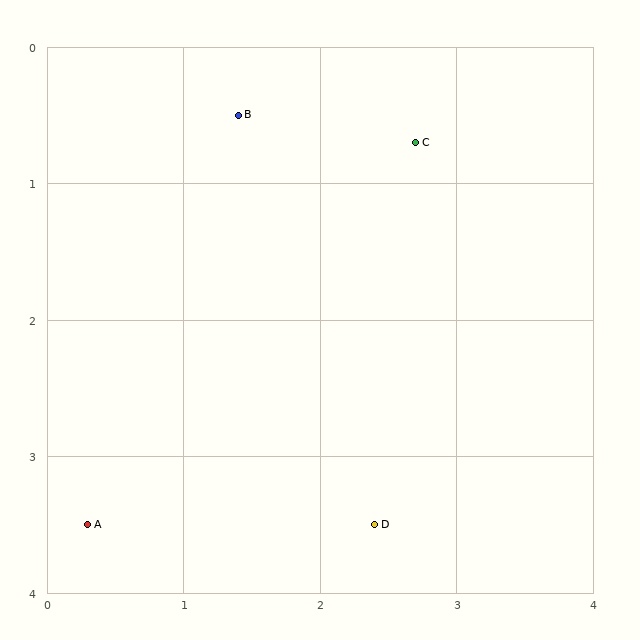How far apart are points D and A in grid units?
Points D and A are about 2.1 grid units apart.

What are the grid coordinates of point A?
Point A is at approximately (0.3, 3.5).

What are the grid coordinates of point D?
Point D is at approximately (2.4, 3.5).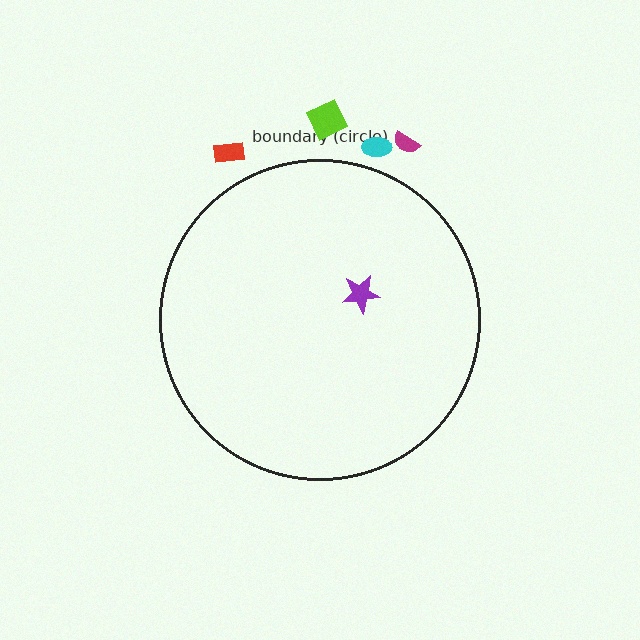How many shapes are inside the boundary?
1 inside, 4 outside.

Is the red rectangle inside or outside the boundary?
Outside.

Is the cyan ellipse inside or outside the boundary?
Outside.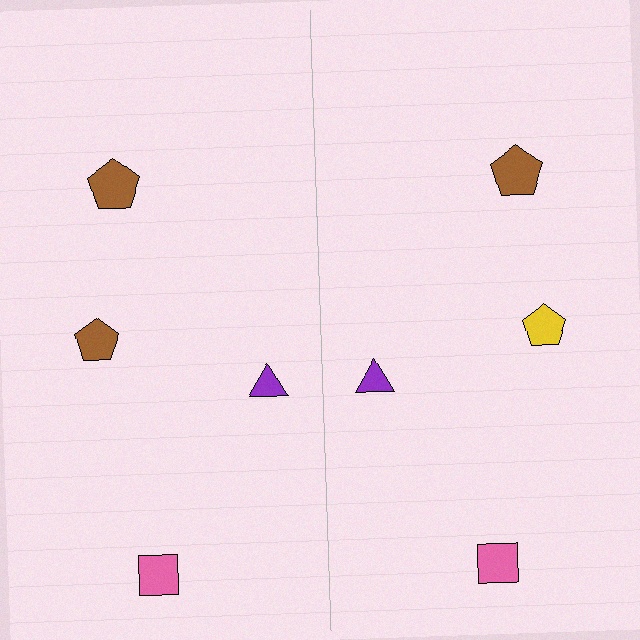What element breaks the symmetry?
The yellow pentagon on the right side breaks the symmetry — its mirror counterpart is brown.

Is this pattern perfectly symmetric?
No, the pattern is not perfectly symmetric. The yellow pentagon on the right side breaks the symmetry — its mirror counterpart is brown.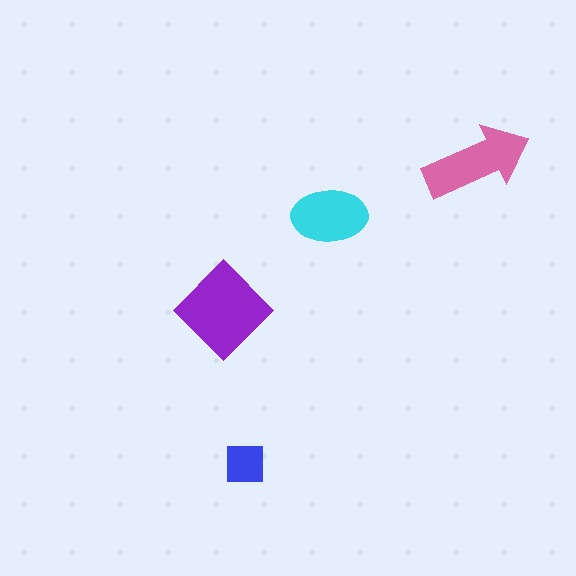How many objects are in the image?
There are 4 objects in the image.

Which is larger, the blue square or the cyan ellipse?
The cyan ellipse.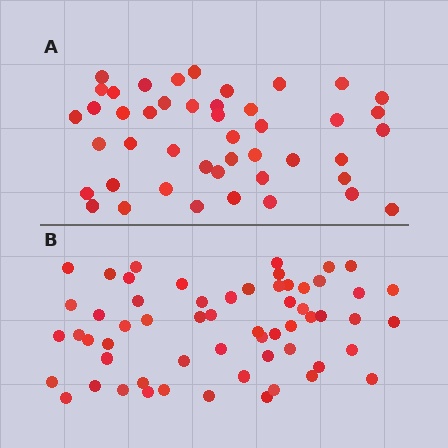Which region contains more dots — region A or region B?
Region B (the bottom region) has more dots.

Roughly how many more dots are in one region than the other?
Region B has approximately 15 more dots than region A.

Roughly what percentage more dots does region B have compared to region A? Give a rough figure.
About 30% more.